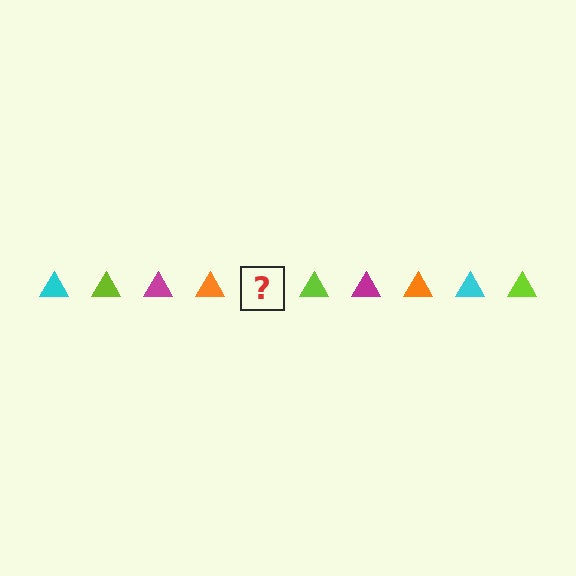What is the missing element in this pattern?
The missing element is a cyan triangle.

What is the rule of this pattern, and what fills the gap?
The rule is that the pattern cycles through cyan, lime, magenta, orange triangles. The gap should be filled with a cyan triangle.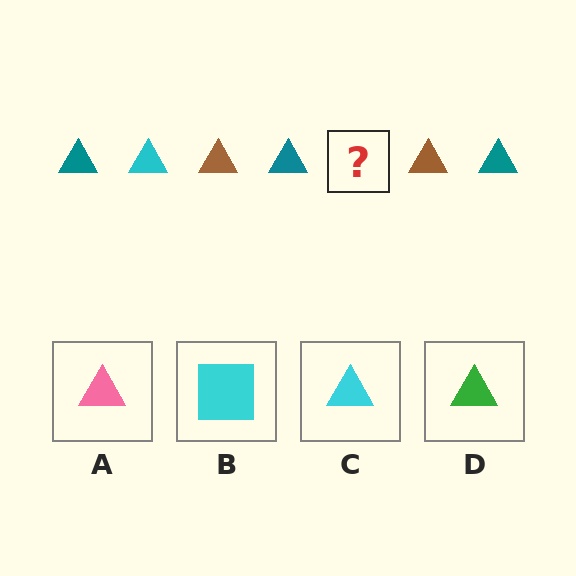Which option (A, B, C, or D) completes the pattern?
C.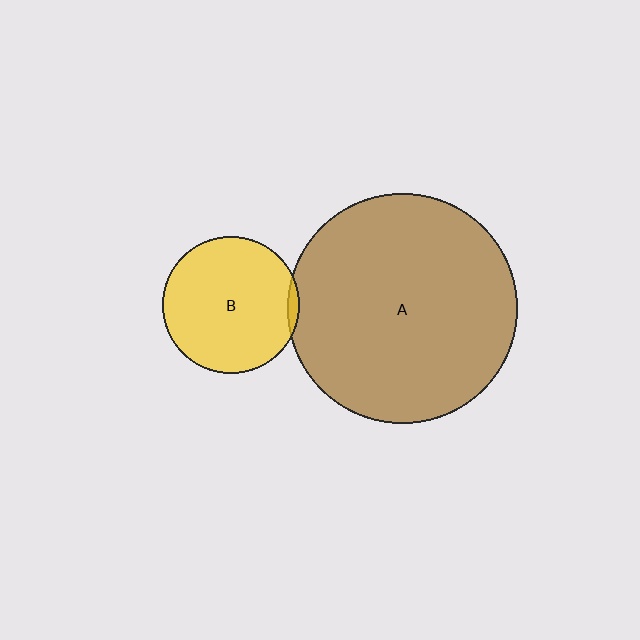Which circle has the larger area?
Circle A (brown).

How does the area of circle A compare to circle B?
Approximately 2.8 times.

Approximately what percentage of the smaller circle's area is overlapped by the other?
Approximately 5%.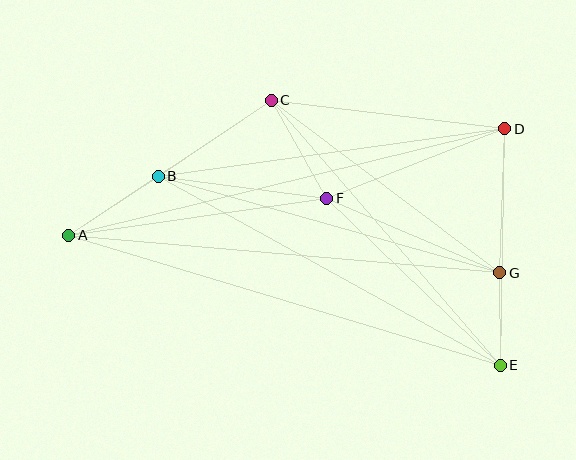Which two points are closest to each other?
Points E and G are closest to each other.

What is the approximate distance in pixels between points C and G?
The distance between C and G is approximately 286 pixels.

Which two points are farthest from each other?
Points A and E are farthest from each other.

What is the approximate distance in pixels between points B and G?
The distance between B and G is approximately 355 pixels.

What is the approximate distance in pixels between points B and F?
The distance between B and F is approximately 170 pixels.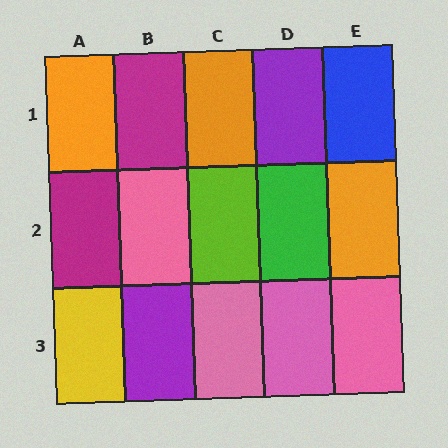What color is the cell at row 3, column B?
Purple.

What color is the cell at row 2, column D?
Green.